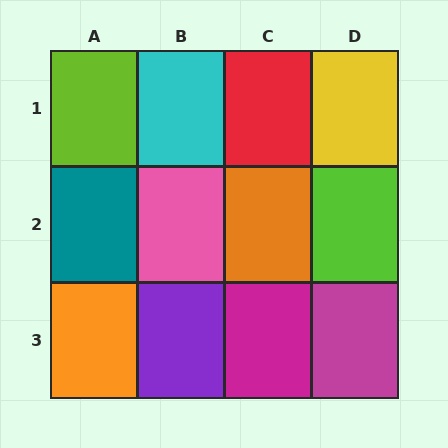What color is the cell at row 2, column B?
Pink.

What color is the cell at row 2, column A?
Teal.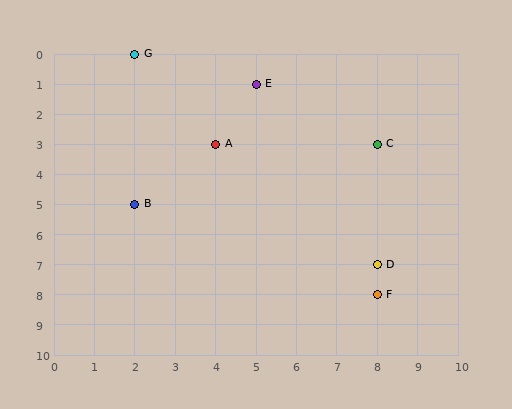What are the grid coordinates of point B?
Point B is at grid coordinates (2, 5).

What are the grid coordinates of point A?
Point A is at grid coordinates (4, 3).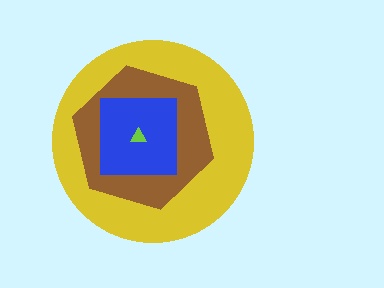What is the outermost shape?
The yellow circle.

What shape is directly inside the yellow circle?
The brown hexagon.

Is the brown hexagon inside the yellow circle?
Yes.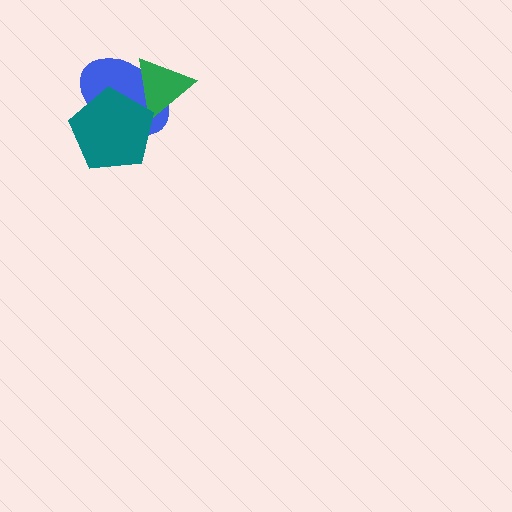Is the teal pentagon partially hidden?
No, no other shape covers it.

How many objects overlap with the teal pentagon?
2 objects overlap with the teal pentagon.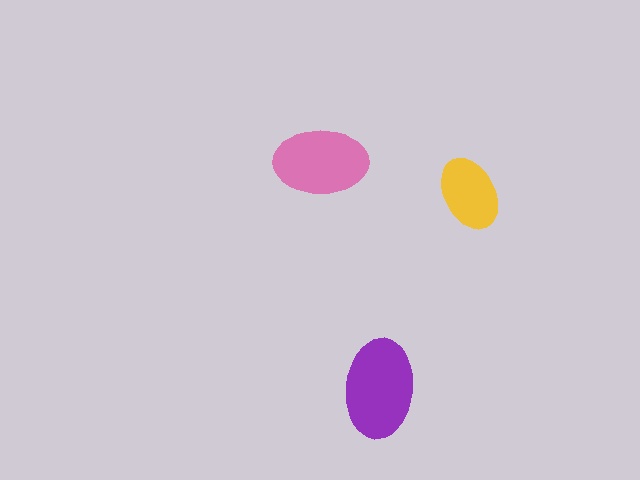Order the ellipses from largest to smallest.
the purple one, the pink one, the yellow one.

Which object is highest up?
The pink ellipse is topmost.